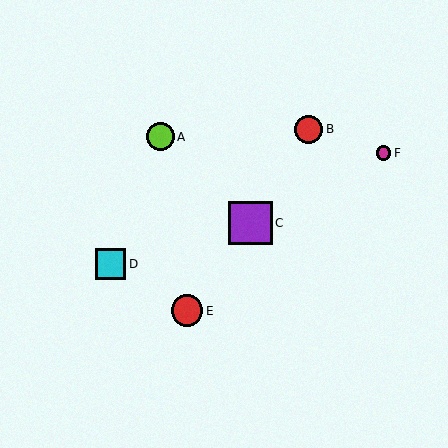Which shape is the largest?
The purple square (labeled C) is the largest.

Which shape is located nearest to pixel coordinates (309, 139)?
The red circle (labeled B) at (309, 129) is nearest to that location.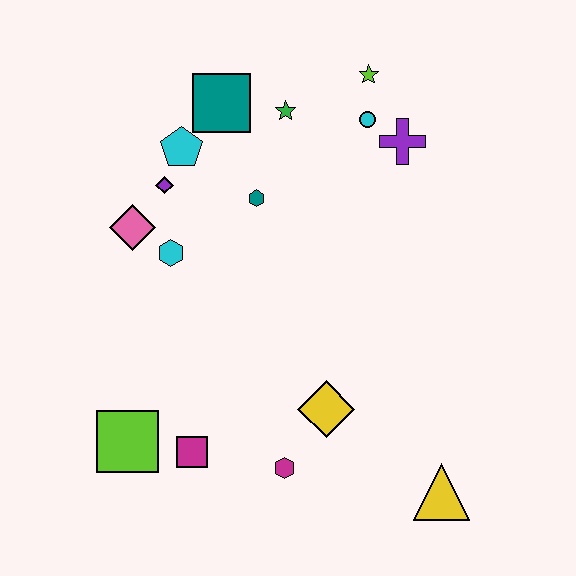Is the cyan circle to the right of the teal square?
Yes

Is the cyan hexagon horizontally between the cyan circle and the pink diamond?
Yes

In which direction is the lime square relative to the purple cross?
The lime square is below the purple cross.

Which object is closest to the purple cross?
The cyan circle is closest to the purple cross.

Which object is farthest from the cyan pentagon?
The yellow triangle is farthest from the cyan pentagon.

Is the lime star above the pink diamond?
Yes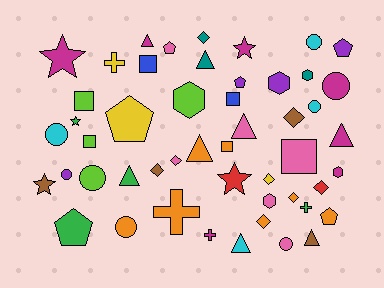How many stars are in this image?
There are 5 stars.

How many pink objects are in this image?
There are 6 pink objects.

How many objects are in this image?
There are 50 objects.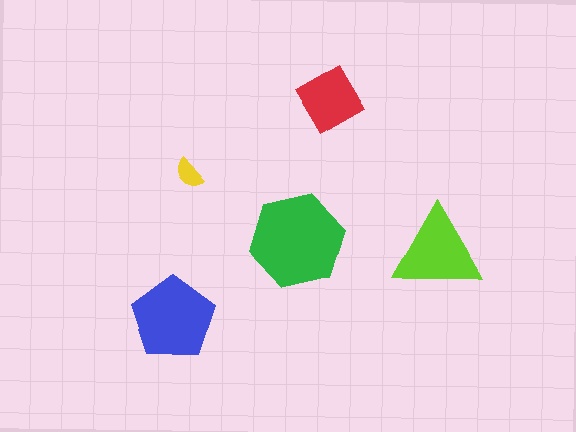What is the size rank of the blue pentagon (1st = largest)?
2nd.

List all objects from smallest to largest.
The yellow semicircle, the red diamond, the lime triangle, the blue pentagon, the green hexagon.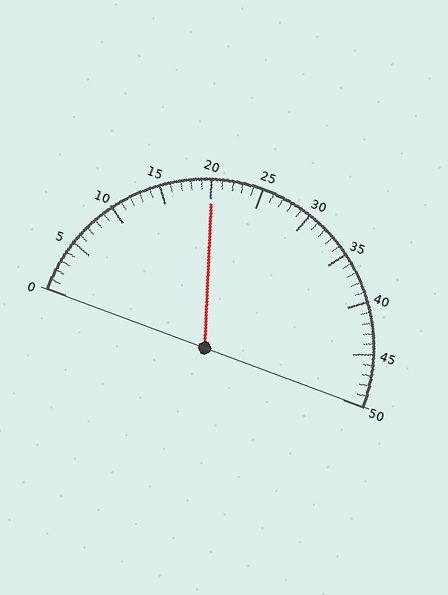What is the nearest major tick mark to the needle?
The nearest major tick mark is 20.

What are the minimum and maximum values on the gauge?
The gauge ranges from 0 to 50.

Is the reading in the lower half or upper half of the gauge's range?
The reading is in the lower half of the range (0 to 50).